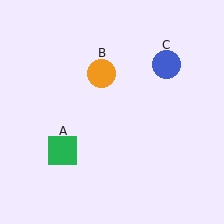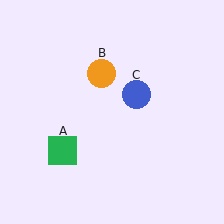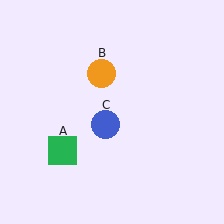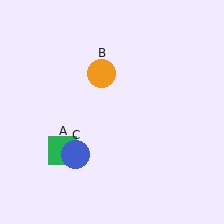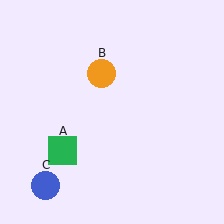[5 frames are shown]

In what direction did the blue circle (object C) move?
The blue circle (object C) moved down and to the left.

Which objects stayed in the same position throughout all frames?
Green square (object A) and orange circle (object B) remained stationary.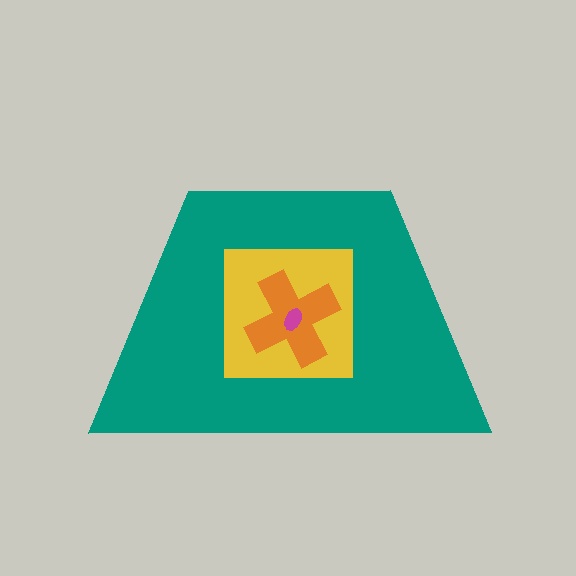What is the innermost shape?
The magenta ellipse.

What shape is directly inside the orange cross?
The magenta ellipse.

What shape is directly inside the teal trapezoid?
The yellow square.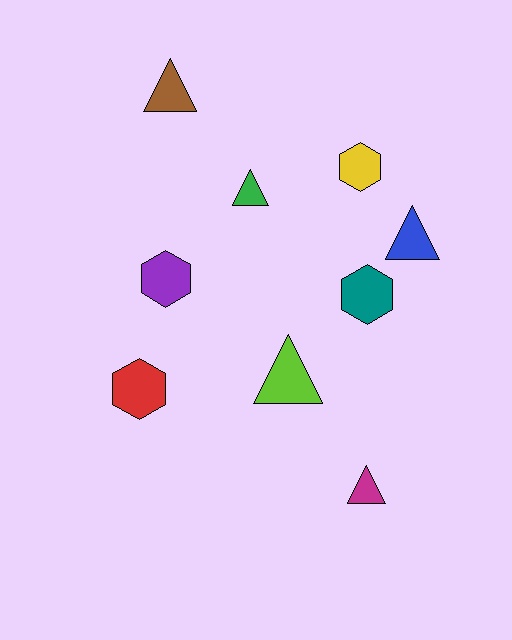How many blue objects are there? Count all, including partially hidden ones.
There is 1 blue object.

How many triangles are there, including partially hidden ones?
There are 5 triangles.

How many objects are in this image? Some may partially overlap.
There are 9 objects.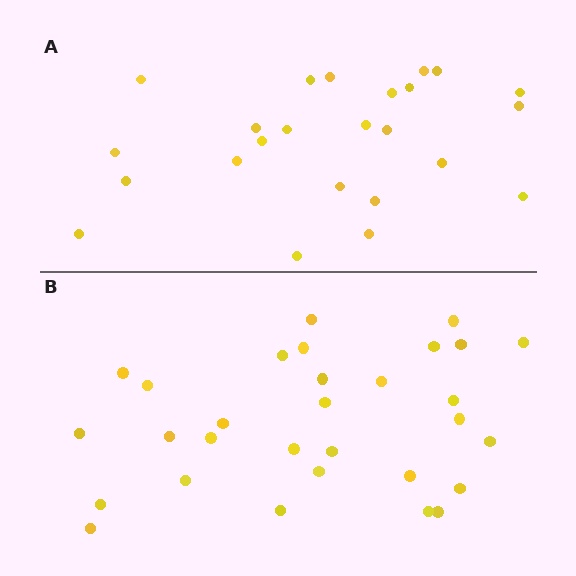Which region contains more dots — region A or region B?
Region B (the bottom region) has more dots.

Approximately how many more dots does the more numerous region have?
Region B has about 6 more dots than region A.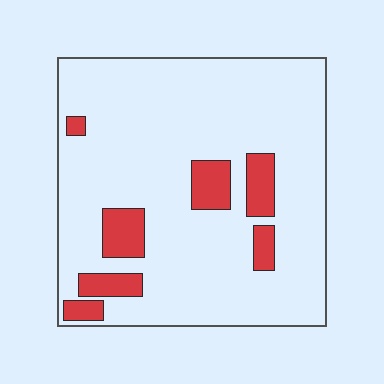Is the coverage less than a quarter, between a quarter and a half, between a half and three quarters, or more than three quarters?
Less than a quarter.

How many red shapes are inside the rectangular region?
7.